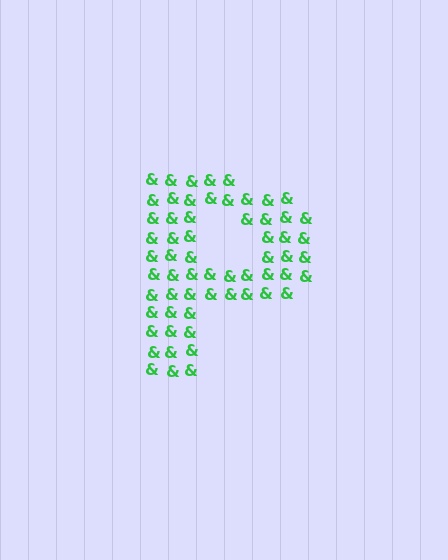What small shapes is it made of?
It is made of small ampersands.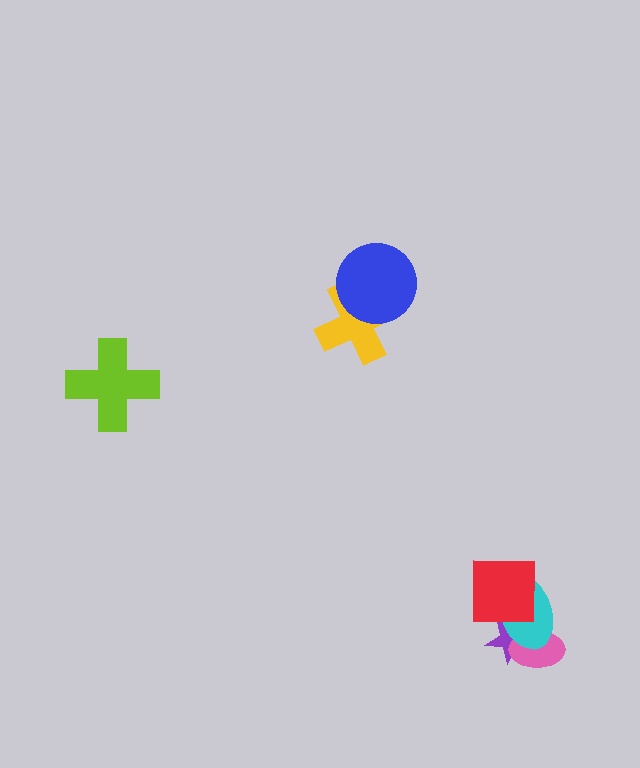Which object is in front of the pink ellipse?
The cyan ellipse is in front of the pink ellipse.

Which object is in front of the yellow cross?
The blue circle is in front of the yellow cross.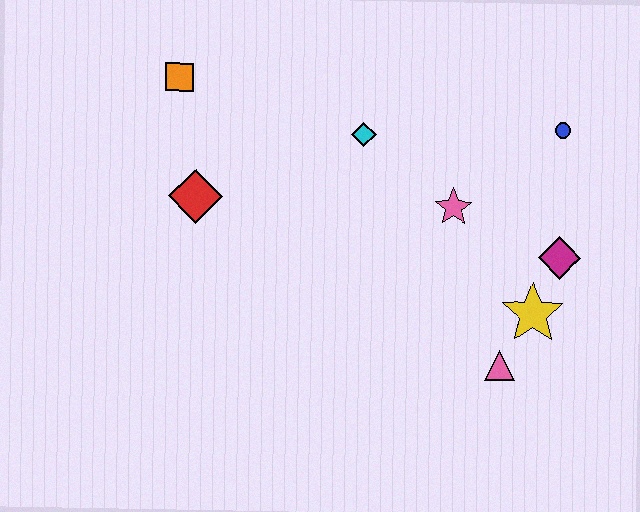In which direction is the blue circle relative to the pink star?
The blue circle is to the right of the pink star.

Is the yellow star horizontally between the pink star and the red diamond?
No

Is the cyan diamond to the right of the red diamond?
Yes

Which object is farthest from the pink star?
The orange square is farthest from the pink star.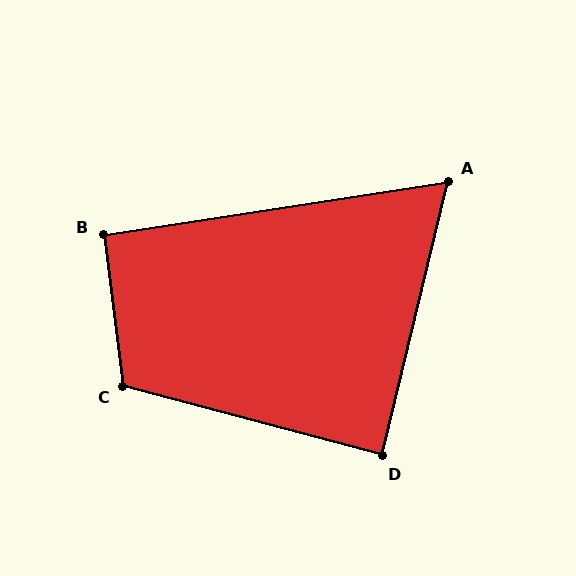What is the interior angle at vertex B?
Approximately 91 degrees (approximately right).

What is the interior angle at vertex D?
Approximately 89 degrees (approximately right).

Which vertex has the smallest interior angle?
A, at approximately 68 degrees.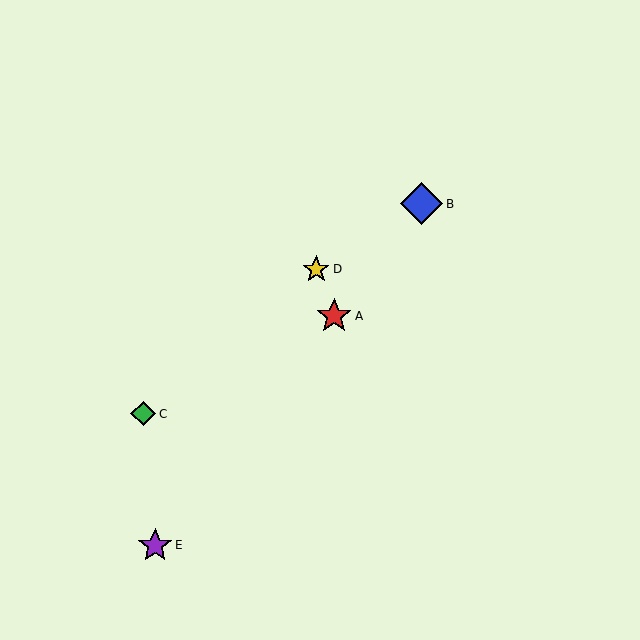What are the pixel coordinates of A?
Object A is at (334, 316).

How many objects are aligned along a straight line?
3 objects (A, B, E) are aligned along a straight line.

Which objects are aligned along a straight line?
Objects A, B, E are aligned along a straight line.